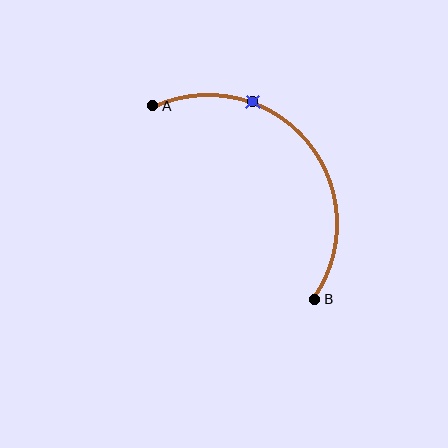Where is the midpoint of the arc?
The arc midpoint is the point on the curve farthest from the straight line joining A and B. It sits above and to the right of that line.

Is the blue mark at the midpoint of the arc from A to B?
No. The blue mark lies on the arc but is closer to endpoint A. The arc midpoint would be at the point on the curve equidistant along the arc from both A and B.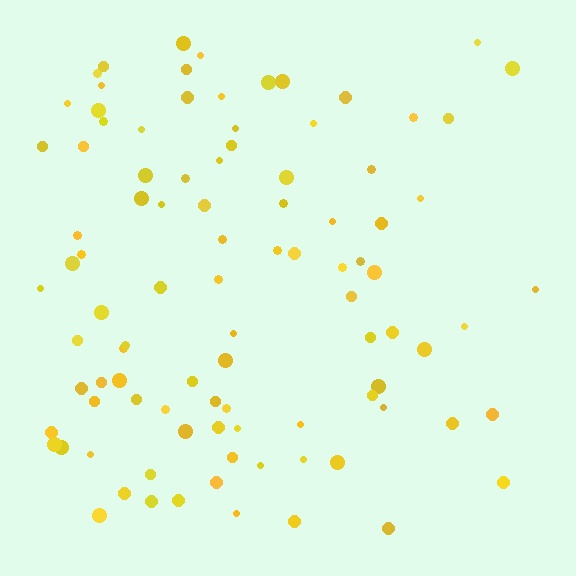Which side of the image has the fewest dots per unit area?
The right.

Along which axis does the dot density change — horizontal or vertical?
Horizontal.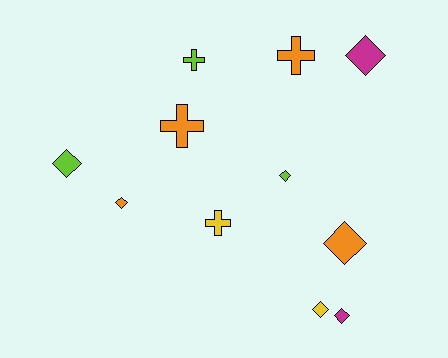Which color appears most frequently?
Orange, with 4 objects.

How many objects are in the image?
There are 11 objects.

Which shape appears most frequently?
Diamond, with 7 objects.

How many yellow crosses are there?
There is 1 yellow cross.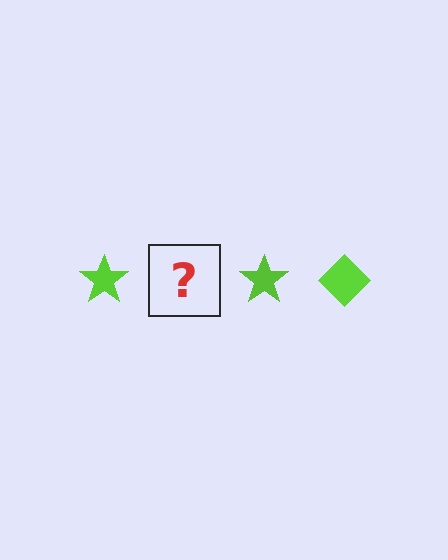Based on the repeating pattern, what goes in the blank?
The blank should be a lime diamond.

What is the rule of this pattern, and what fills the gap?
The rule is that the pattern cycles through star, diamond shapes in lime. The gap should be filled with a lime diamond.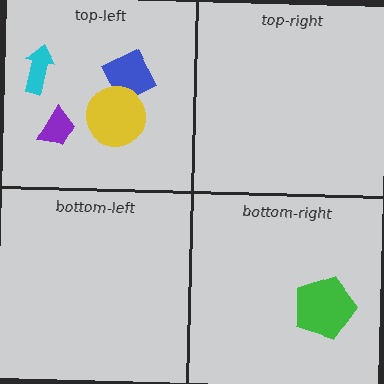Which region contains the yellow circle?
The top-left region.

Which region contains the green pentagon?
The bottom-right region.